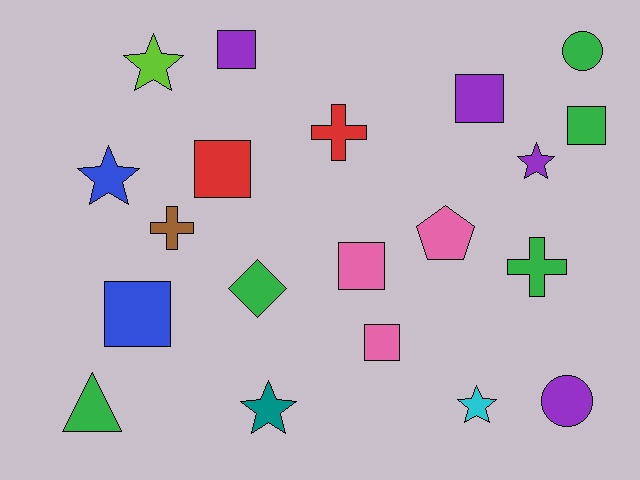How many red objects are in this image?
There are 2 red objects.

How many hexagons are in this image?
There are no hexagons.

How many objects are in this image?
There are 20 objects.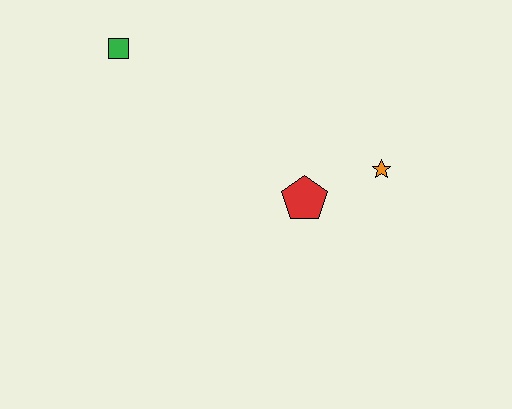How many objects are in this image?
There are 3 objects.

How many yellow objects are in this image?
There are no yellow objects.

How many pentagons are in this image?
There is 1 pentagon.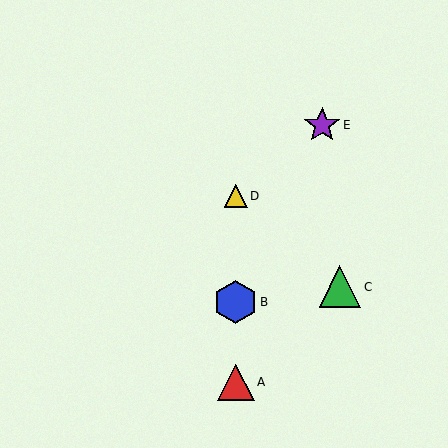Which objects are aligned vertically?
Objects A, B, D are aligned vertically.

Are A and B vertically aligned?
Yes, both are at x≈236.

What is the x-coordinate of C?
Object C is at x≈340.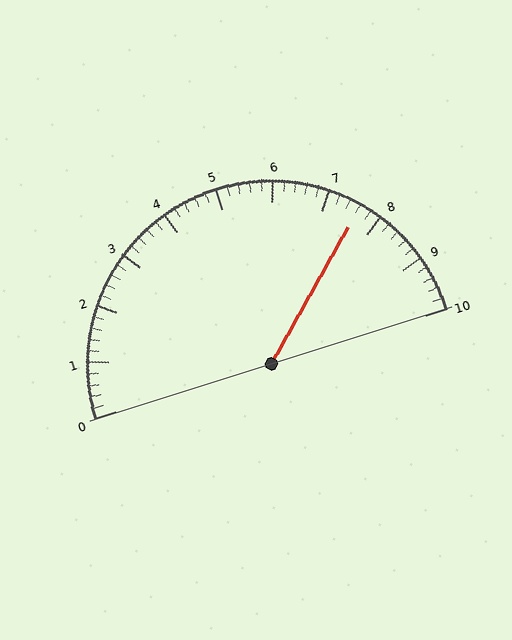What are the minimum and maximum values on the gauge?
The gauge ranges from 0 to 10.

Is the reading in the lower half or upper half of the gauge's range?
The reading is in the upper half of the range (0 to 10).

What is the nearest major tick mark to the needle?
The nearest major tick mark is 8.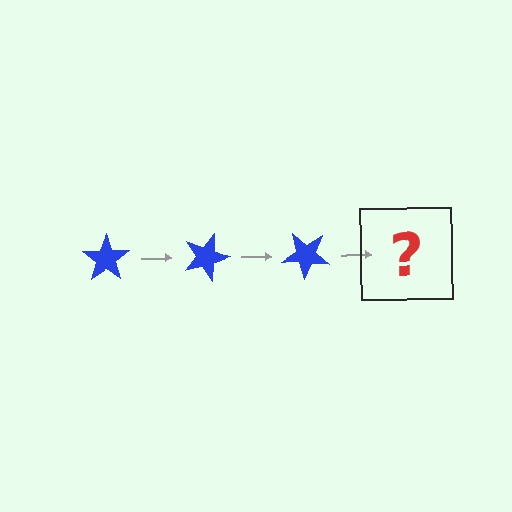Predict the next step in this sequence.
The next step is a blue star rotated 60 degrees.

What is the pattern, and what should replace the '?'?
The pattern is that the star rotates 20 degrees each step. The '?' should be a blue star rotated 60 degrees.